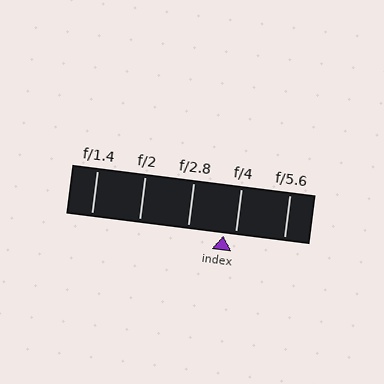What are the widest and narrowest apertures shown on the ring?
The widest aperture shown is f/1.4 and the narrowest is f/5.6.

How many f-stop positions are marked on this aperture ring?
There are 5 f-stop positions marked.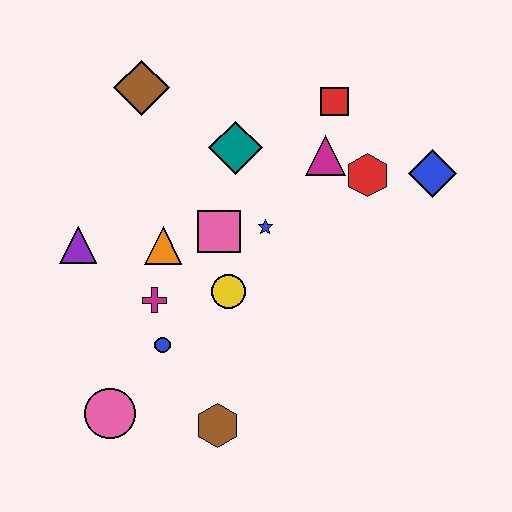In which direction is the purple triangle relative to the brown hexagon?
The purple triangle is above the brown hexagon.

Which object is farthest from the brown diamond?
The brown hexagon is farthest from the brown diamond.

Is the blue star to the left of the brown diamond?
No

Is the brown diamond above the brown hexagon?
Yes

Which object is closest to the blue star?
The pink square is closest to the blue star.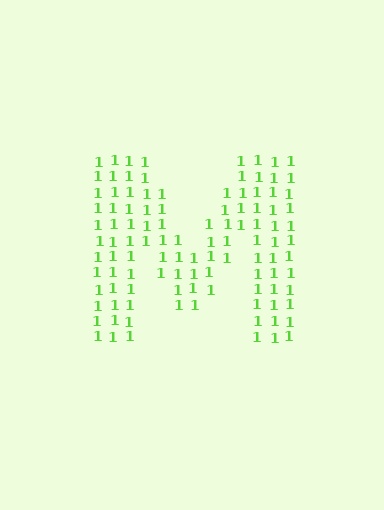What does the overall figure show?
The overall figure shows the letter M.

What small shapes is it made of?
It is made of small digit 1's.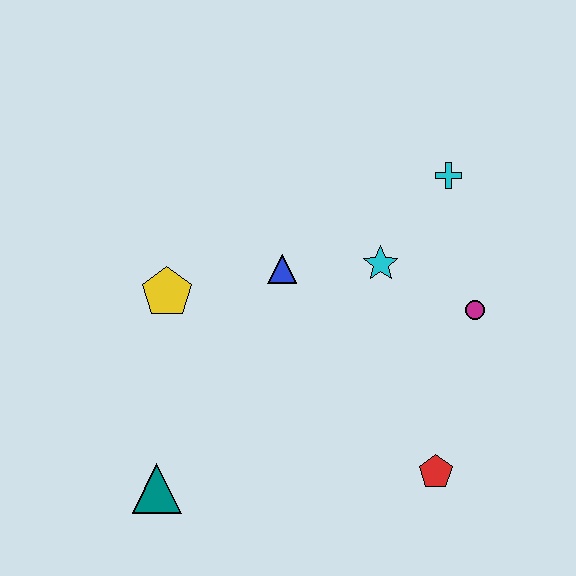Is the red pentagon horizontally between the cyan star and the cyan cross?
Yes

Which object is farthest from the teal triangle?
The cyan cross is farthest from the teal triangle.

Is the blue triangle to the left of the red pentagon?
Yes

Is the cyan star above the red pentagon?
Yes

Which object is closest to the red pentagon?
The magenta circle is closest to the red pentagon.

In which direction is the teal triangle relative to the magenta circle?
The teal triangle is to the left of the magenta circle.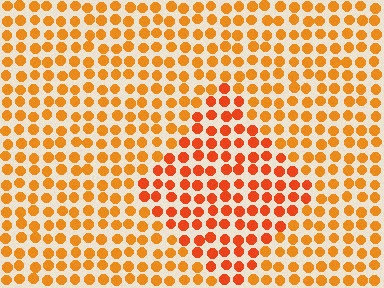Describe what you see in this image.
The image is filled with small orange elements in a uniform arrangement. A diamond-shaped region is visible where the elements are tinted to a slightly different hue, forming a subtle color boundary.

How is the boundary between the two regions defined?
The boundary is defined purely by a slight shift in hue (about 21 degrees). Spacing, size, and orientation are identical on both sides.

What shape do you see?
I see a diamond.